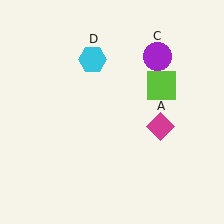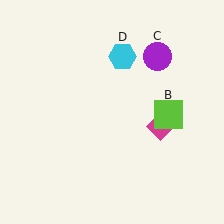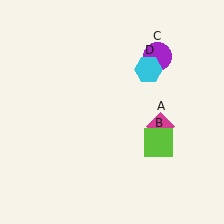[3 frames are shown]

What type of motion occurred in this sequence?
The lime square (object B), cyan hexagon (object D) rotated clockwise around the center of the scene.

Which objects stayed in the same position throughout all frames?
Magenta diamond (object A) and purple circle (object C) remained stationary.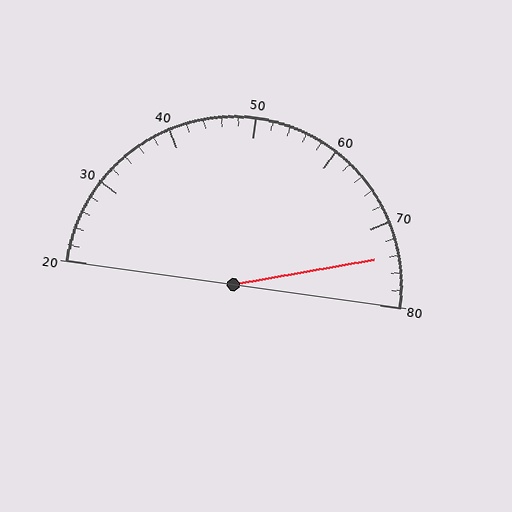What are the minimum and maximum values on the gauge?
The gauge ranges from 20 to 80.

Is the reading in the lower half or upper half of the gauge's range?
The reading is in the upper half of the range (20 to 80).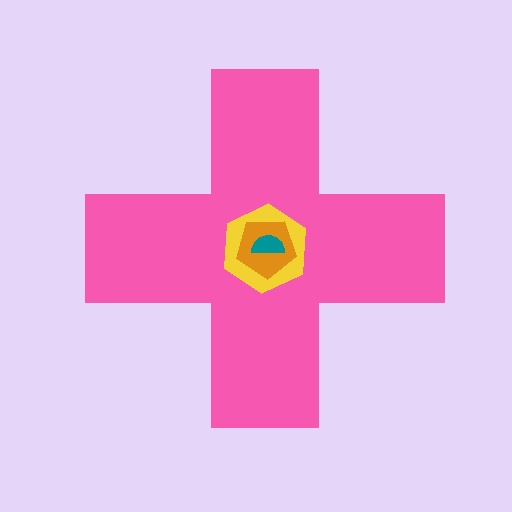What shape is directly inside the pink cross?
The yellow hexagon.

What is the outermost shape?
The pink cross.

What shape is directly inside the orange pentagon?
The teal semicircle.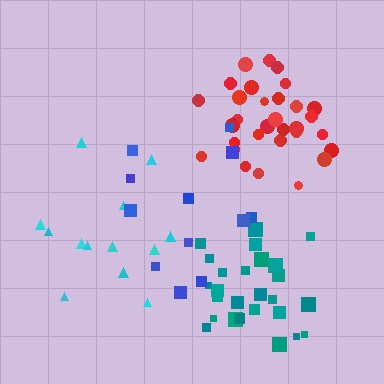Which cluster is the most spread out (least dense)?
Blue.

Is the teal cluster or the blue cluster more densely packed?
Teal.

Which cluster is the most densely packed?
Red.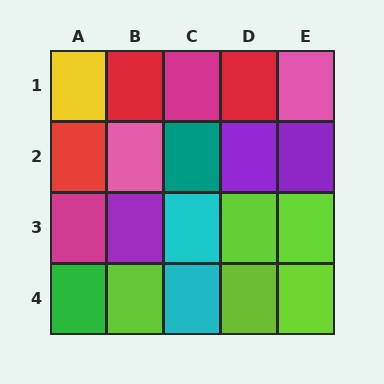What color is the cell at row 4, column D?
Lime.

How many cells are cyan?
2 cells are cyan.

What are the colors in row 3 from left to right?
Magenta, purple, cyan, lime, lime.